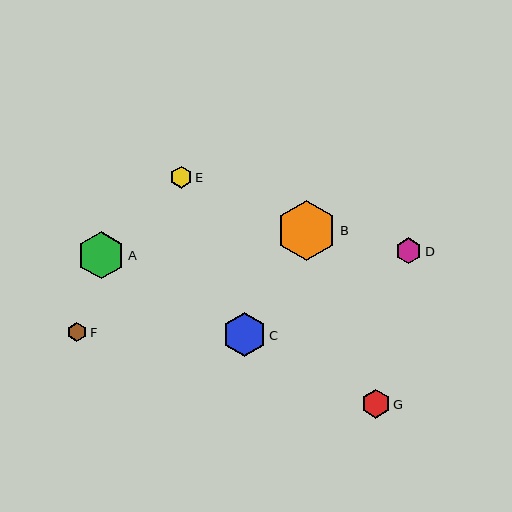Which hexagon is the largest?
Hexagon B is the largest with a size of approximately 60 pixels.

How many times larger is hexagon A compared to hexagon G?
Hexagon A is approximately 1.6 times the size of hexagon G.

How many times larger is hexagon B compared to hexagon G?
Hexagon B is approximately 2.1 times the size of hexagon G.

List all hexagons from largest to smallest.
From largest to smallest: B, A, C, G, D, E, F.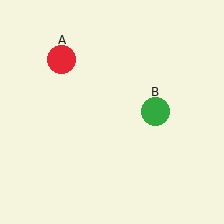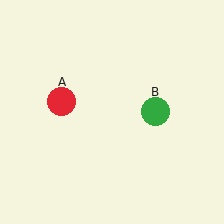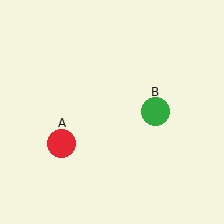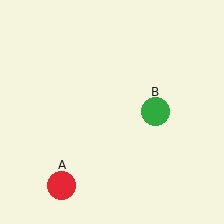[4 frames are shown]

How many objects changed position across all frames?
1 object changed position: red circle (object A).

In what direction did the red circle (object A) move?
The red circle (object A) moved down.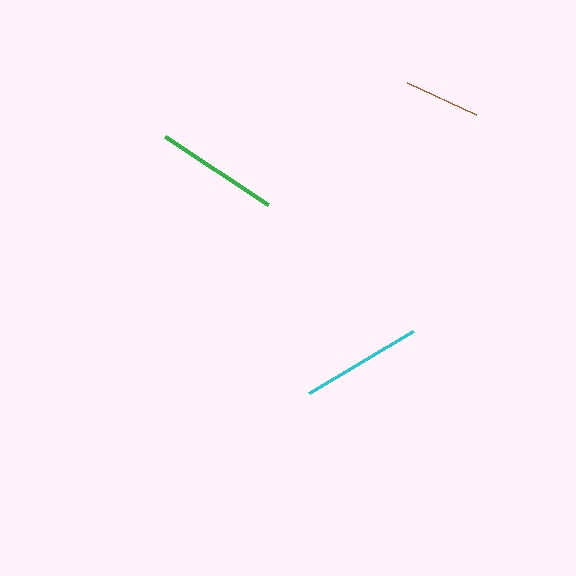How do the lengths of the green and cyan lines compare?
The green and cyan lines are approximately the same length.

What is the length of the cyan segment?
The cyan segment is approximately 121 pixels long.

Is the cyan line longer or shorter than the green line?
The green line is longer than the cyan line.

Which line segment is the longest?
The green line is the longest at approximately 123 pixels.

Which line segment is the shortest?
The brown line is the shortest at approximately 76 pixels.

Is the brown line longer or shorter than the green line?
The green line is longer than the brown line.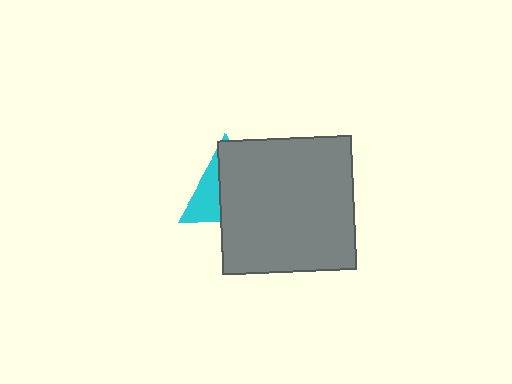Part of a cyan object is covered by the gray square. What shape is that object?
It is a triangle.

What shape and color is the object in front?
The object in front is a gray square.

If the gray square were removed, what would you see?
You would see the complete cyan triangle.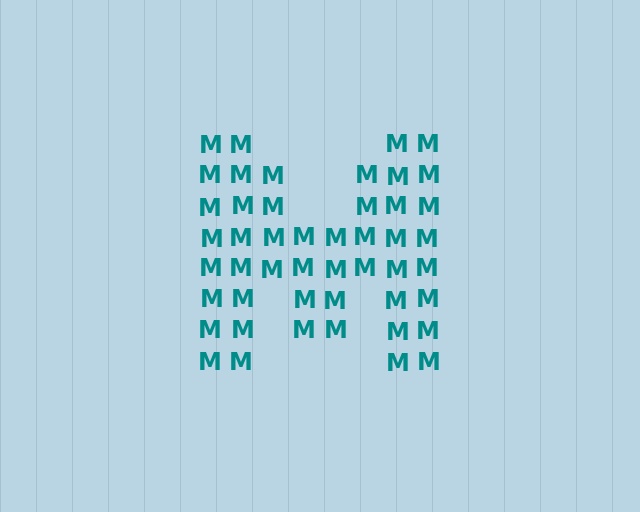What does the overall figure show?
The overall figure shows the letter M.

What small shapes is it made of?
It is made of small letter M's.